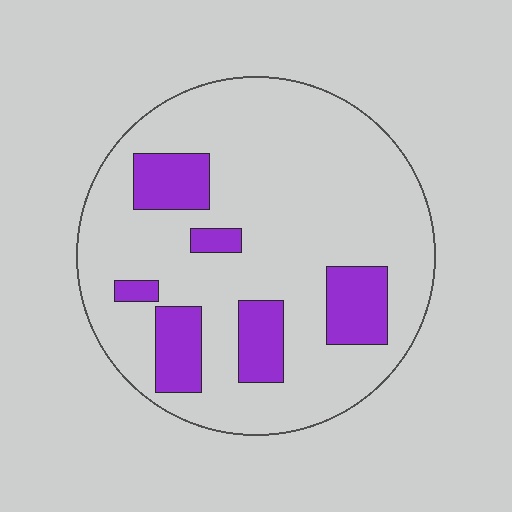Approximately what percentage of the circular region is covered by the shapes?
Approximately 20%.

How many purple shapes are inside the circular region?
6.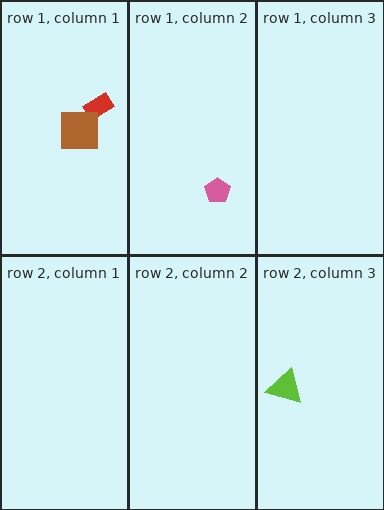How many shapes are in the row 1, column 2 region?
1.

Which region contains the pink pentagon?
The row 1, column 2 region.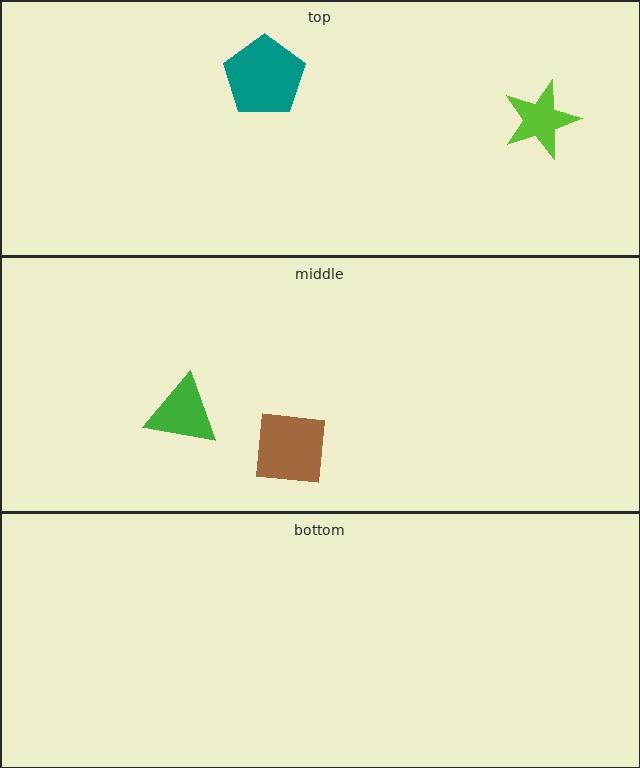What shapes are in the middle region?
The brown square, the green triangle.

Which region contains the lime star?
The top region.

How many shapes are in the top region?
2.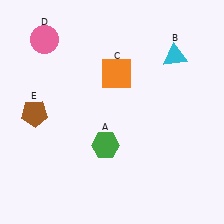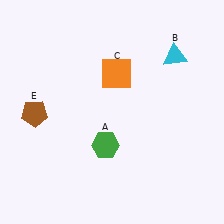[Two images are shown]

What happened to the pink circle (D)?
The pink circle (D) was removed in Image 2. It was in the top-left area of Image 1.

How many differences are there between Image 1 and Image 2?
There is 1 difference between the two images.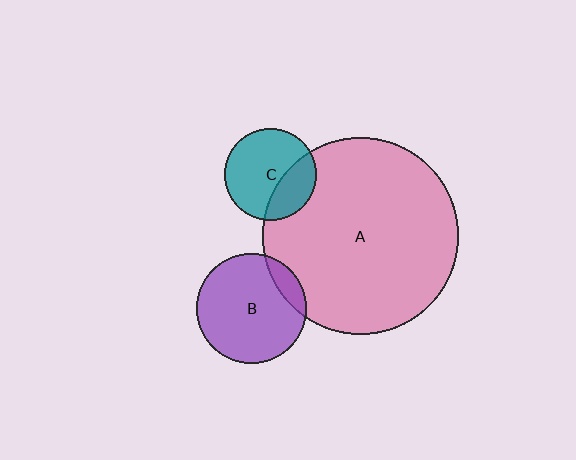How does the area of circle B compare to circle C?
Approximately 1.4 times.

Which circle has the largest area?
Circle A (pink).